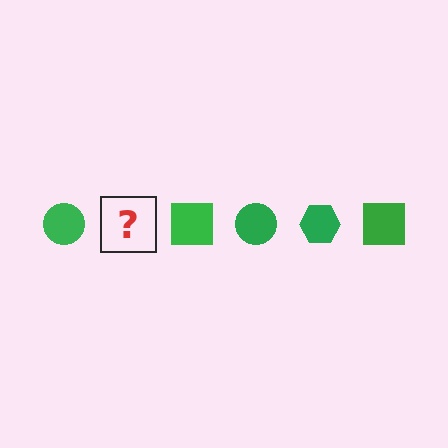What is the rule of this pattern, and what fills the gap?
The rule is that the pattern cycles through circle, hexagon, square shapes in green. The gap should be filled with a green hexagon.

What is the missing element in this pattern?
The missing element is a green hexagon.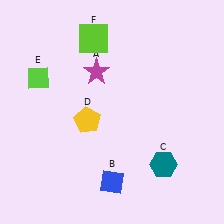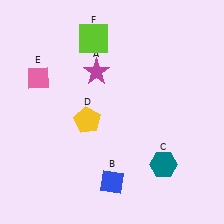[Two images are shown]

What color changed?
The diamond (E) changed from lime in Image 1 to pink in Image 2.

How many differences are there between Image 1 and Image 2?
There is 1 difference between the two images.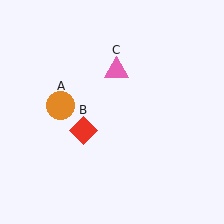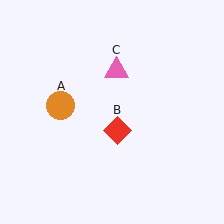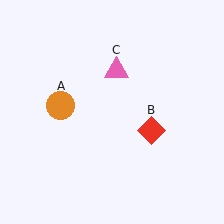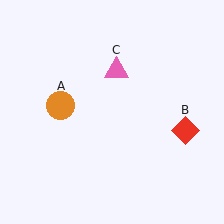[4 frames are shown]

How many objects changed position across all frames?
1 object changed position: red diamond (object B).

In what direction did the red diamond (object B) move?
The red diamond (object B) moved right.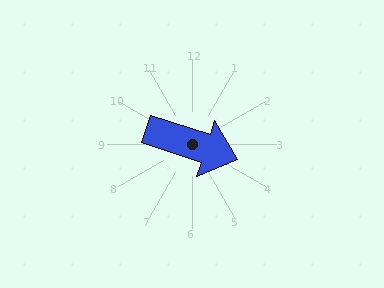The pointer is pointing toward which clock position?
Roughly 4 o'clock.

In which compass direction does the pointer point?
East.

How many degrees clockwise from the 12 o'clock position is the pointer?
Approximately 108 degrees.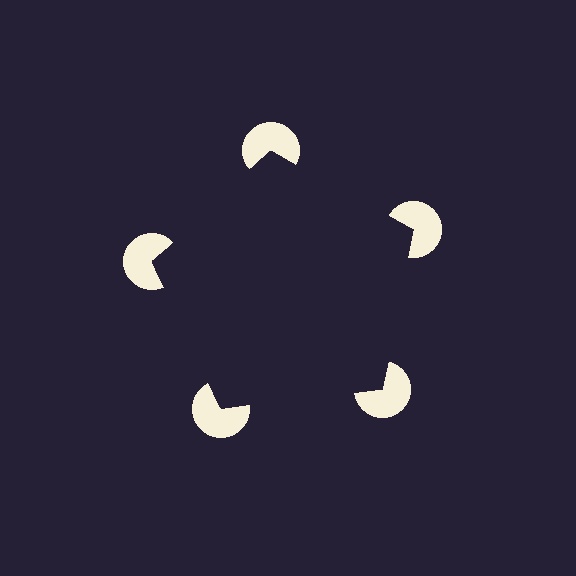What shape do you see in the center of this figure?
An illusory pentagon — its edges are inferred from the aligned wedge cuts in the pac-man discs, not physically drawn.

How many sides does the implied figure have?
5 sides.